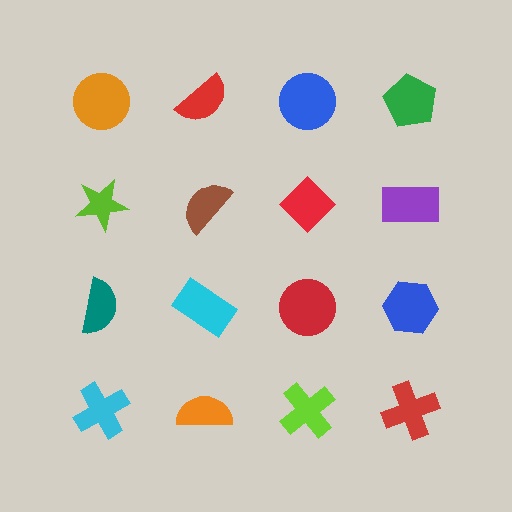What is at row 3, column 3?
A red circle.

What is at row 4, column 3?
A lime cross.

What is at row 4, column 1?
A cyan cross.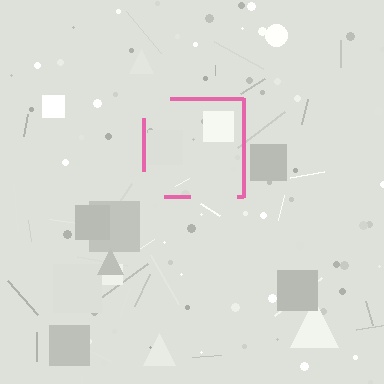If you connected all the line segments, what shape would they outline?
They would outline a square.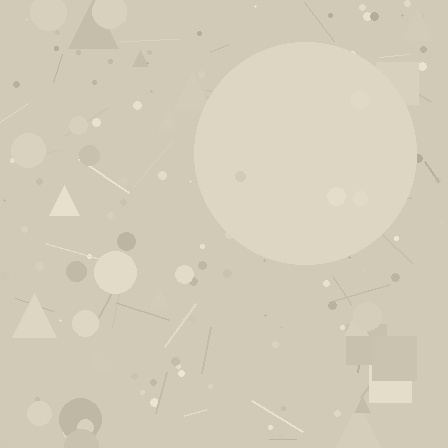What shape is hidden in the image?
A circle is hidden in the image.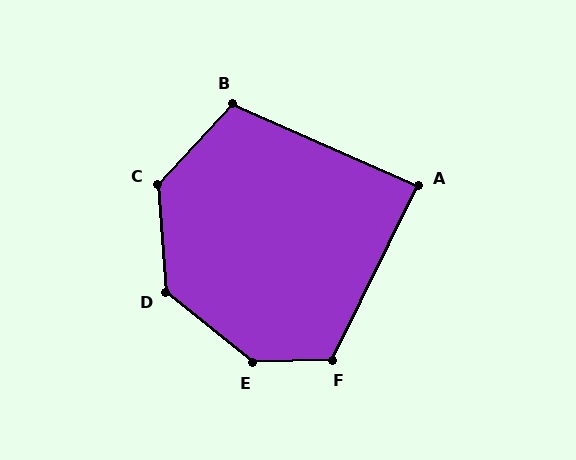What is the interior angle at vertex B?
Approximately 109 degrees (obtuse).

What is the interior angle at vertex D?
Approximately 133 degrees (obtuse).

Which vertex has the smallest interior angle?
A, at approximately 88 degrees.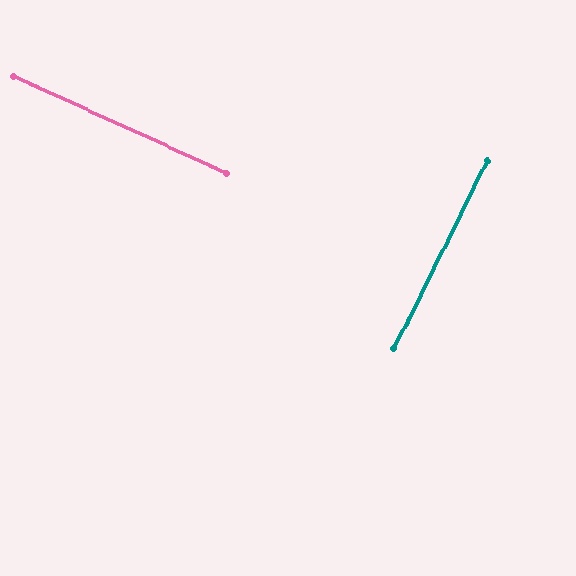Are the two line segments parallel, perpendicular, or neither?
Perpendicular — they meet at approximately 88°.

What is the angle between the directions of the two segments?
Approximately 88 degrees.